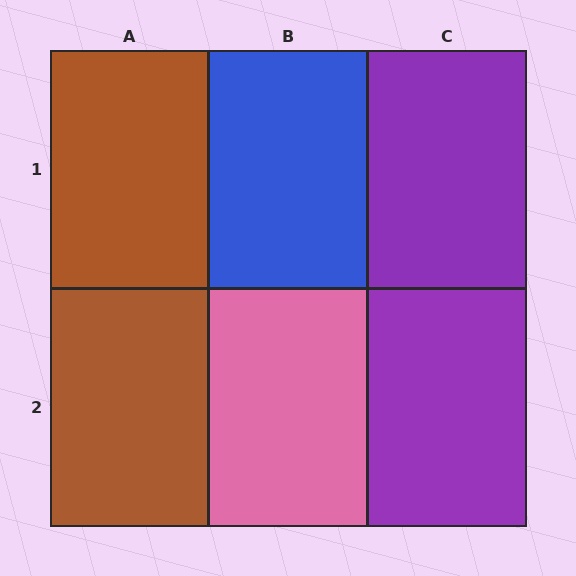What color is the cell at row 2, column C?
Purple.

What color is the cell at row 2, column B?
Pink.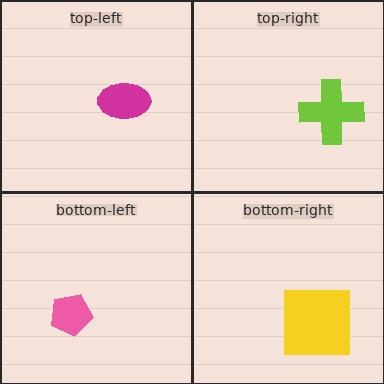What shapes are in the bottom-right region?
The yellow square.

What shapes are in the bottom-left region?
The pink pentagon.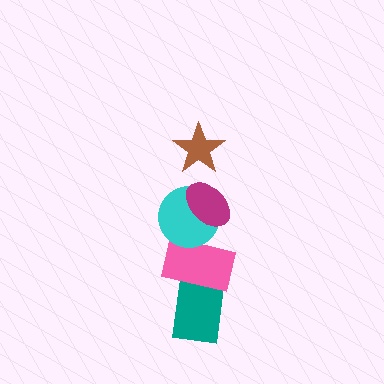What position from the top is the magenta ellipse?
The magenta ellipse is 2nd from the top.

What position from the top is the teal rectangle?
The teal rectangle is 5th from the top.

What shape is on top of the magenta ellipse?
The brown star is on top of the magenta ellipse.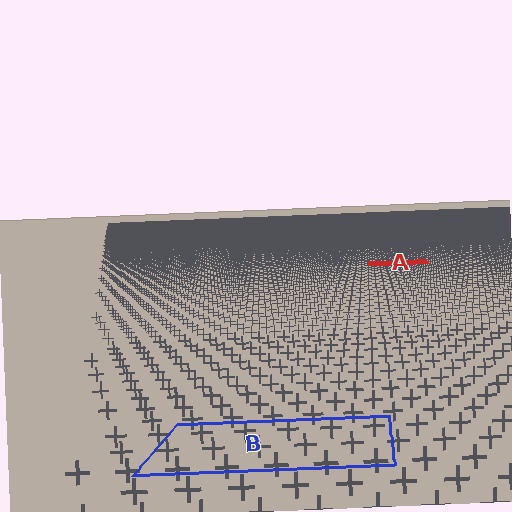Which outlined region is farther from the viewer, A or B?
Region A is farther from the viewer — the texture elements inside it appear smaller and more densely packed.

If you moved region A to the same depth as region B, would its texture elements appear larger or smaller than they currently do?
They would appear larger. At a closer depth, the same texture elements are projected at a bigger on-screen size.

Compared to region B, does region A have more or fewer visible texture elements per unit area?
Region A has more texture elements per unit area — they are packed more densely because it is farther away.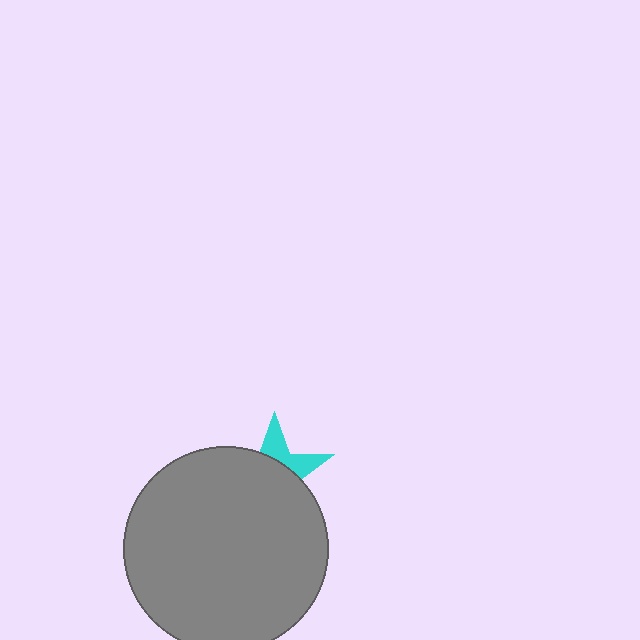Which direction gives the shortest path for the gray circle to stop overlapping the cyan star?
Moving down gives the shortest separation.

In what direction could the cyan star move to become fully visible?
The cyan star could move up. That would shift it out from behind the gray circle entirely.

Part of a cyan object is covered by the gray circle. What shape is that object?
It is a star.